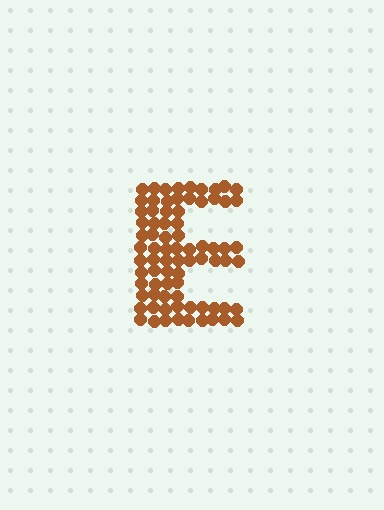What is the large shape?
The large shape is the letter E.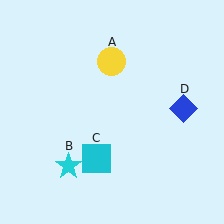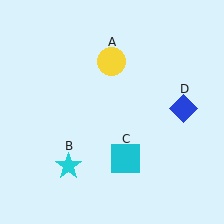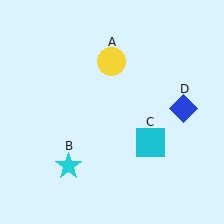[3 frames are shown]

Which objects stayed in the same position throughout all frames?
Yellow circle (object A) and cyan star (object B) and blue diamond (object D) remained stationary.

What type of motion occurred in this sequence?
The cyan square (object C) rotated counterclockwise around the center of the scene.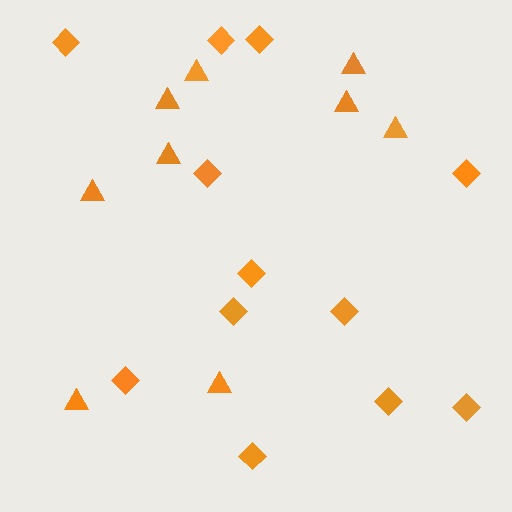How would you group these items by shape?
There are 2 groups: one group of triangles (9) and one group of diamonds (12).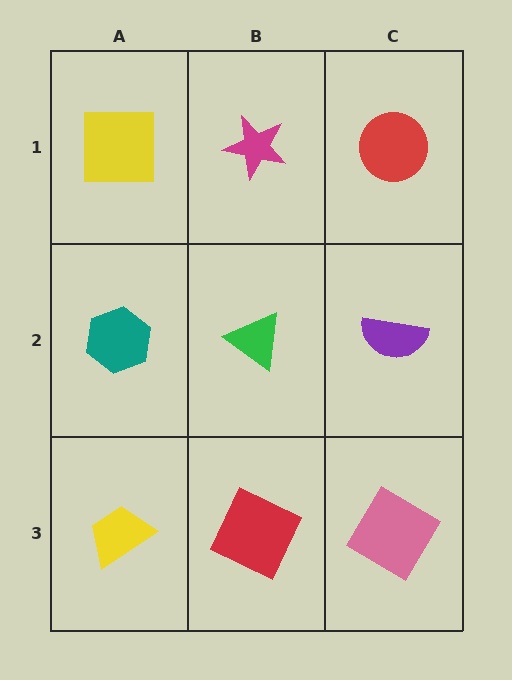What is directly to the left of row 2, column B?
A teal hexagon.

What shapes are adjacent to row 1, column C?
A purple semicircle (row 2, column C), a magenta star (row 1, column B).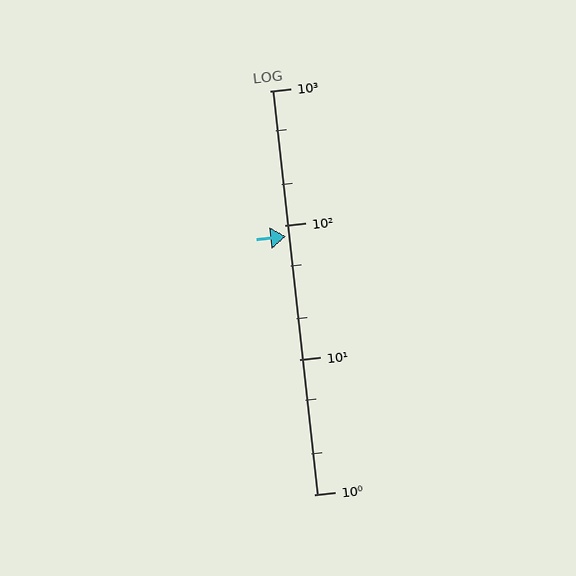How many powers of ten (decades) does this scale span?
The scale spans 3 decades, from 1 to 1000.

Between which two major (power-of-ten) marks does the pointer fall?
The pointer is between 10 and 100.